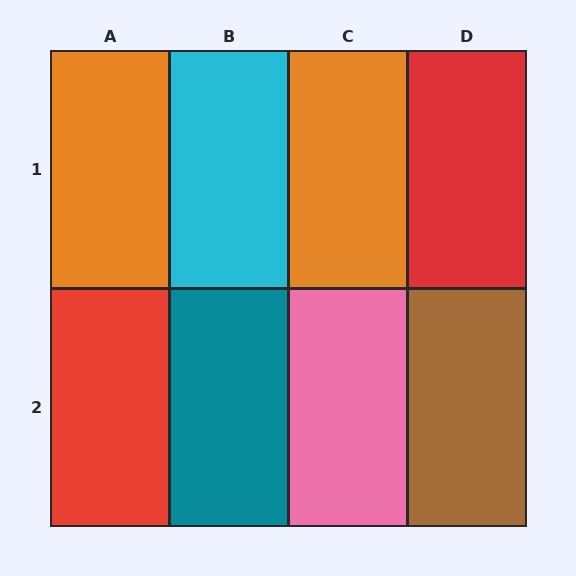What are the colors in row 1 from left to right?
Orange, cyan, orange, red.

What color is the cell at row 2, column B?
Teal.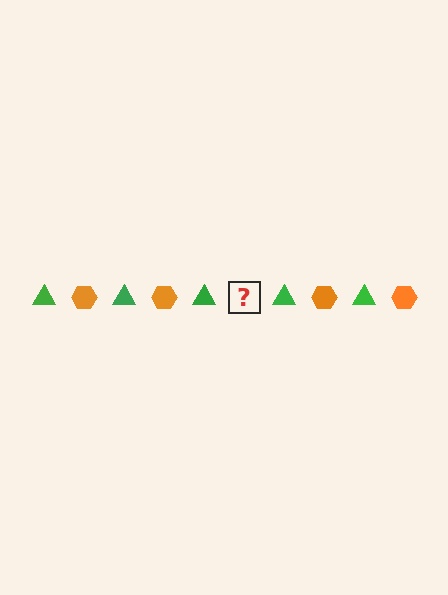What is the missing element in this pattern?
The missing element is an orange hexagon.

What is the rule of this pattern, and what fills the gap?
The rule is that the pattern alternates between green triangle and orange hexagon. The gap should be filled with an orange hexagon.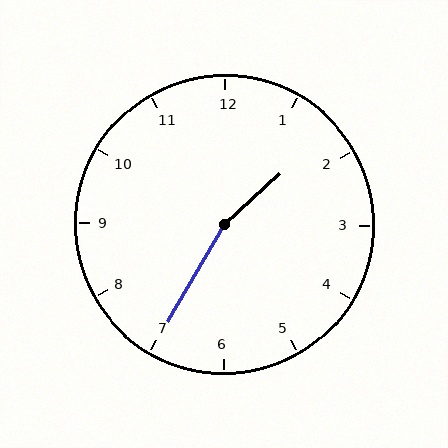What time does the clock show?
1:35.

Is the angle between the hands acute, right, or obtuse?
It is obtuse.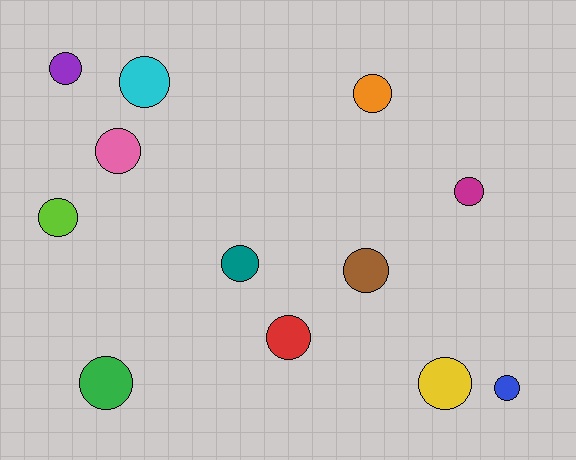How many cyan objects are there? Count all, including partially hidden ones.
There is 1 cyan object.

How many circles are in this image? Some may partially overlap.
There are 12 circles.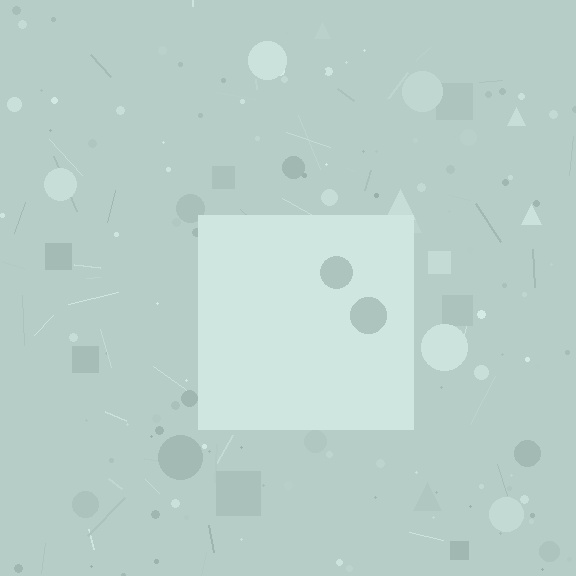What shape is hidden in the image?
A square is hidden in the image.